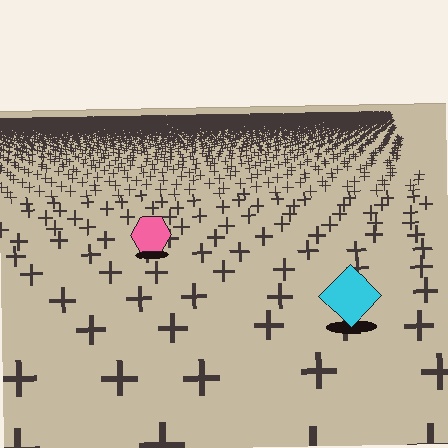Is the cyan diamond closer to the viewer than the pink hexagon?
Yes. The cyan diamond is closer — you can tell from the texture gradient: the ground texture is coarser near it.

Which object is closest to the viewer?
The cyan diamond is closest. The texture marks near it are larger and more spread out.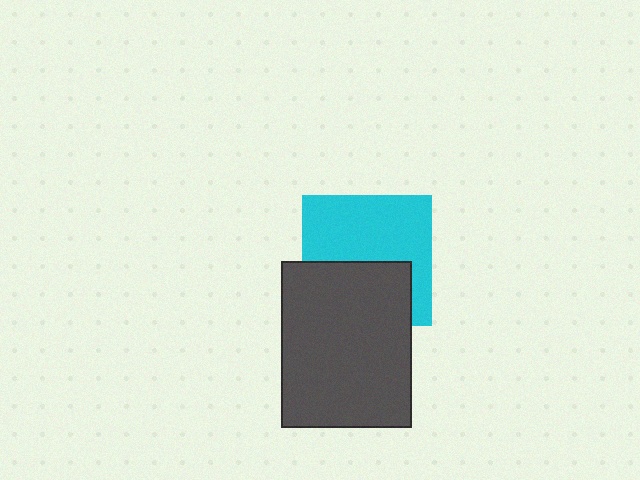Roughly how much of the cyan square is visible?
About half of it is visible (roughly 58%).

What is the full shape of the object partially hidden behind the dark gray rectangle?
The partially hidden object is a cyan square.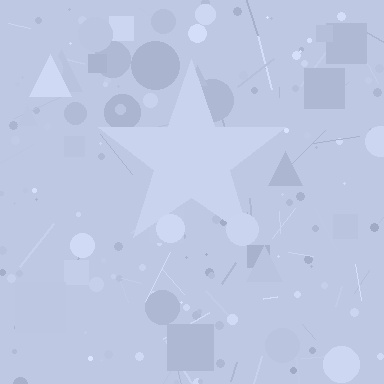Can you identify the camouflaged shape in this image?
The camouflaged shape is a star.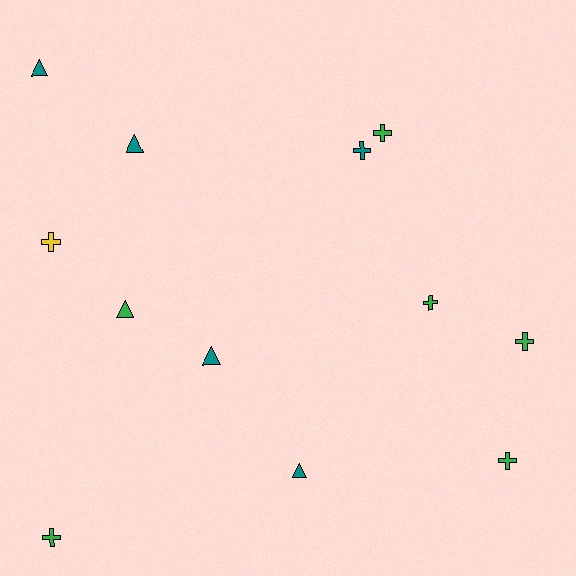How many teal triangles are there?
There are 4 teal triangles.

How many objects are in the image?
There are 12 objects.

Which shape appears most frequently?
Cross, with 7 objects.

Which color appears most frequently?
Green, with 6 objects.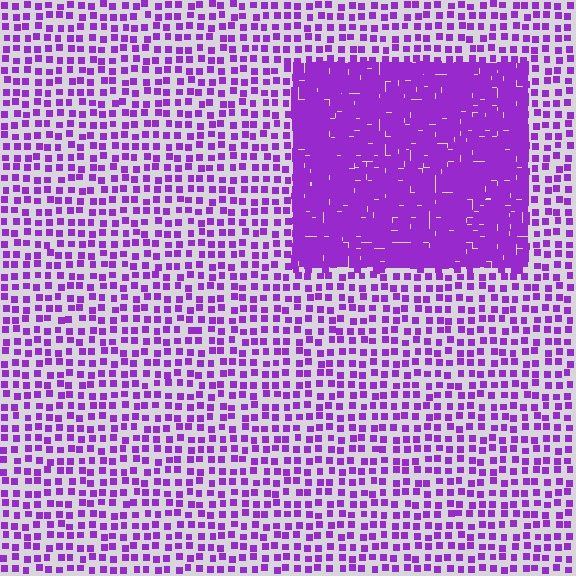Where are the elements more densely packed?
The elements are more densely packed inside the rectangle boundary.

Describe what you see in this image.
The image contains small purple elements arranged at two different densities. A rectangle-shaped region is visible where the elements are more densely packed than the surrounding area.